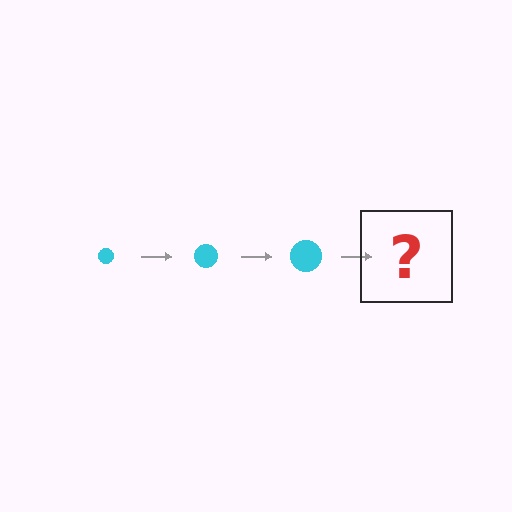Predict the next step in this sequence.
The next step is a cyan circle, larger than the previous one.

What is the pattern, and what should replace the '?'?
The pattern is that the circle gets progressively larger each step. The '?' should be a cyan circle, larger than the previous one.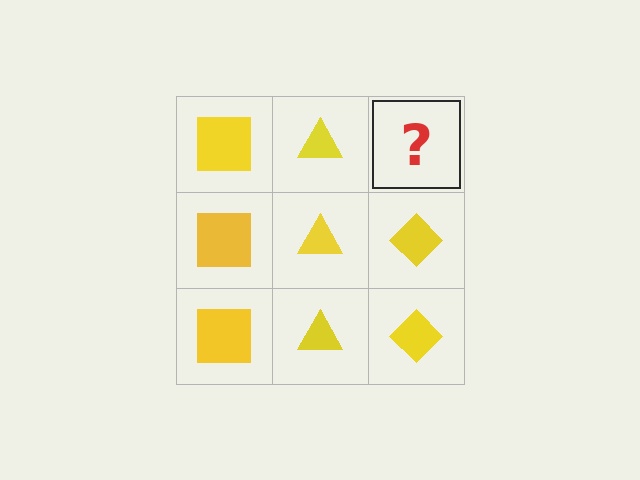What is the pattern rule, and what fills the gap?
The rule is that each column has a consistent shape. The gap should be filled with a yellow diamond.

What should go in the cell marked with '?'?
The missing cell should contain a yellow diamond.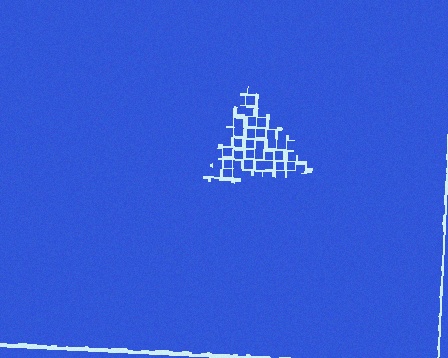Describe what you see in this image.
The image contains small blue elements arranged at two different densities. A triangle-shaped region is visible where the elements are less densely packed than the surrounding area.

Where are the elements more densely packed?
The elements are more densely packed outside the triangle boundary.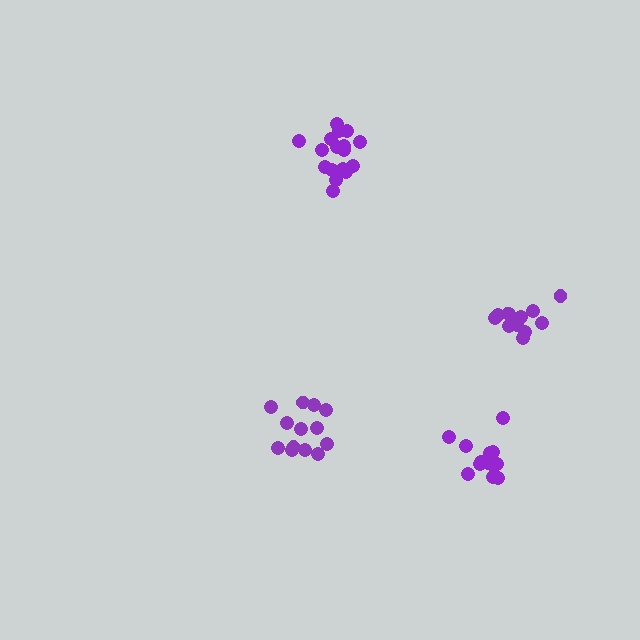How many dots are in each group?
Group 1: 17 dots, Group 2: 13 dots, Group 3: 14 dots, Group 4: 12 dots (56 total).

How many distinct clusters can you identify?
There are 4 distinct clusters.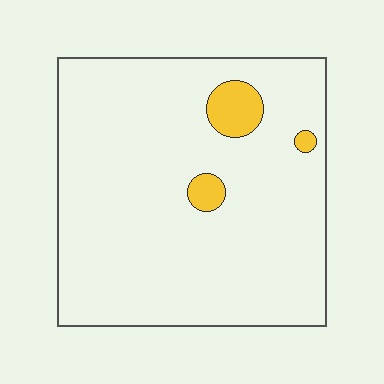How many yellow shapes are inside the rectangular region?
3.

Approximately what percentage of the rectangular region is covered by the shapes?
Approximately 5%.